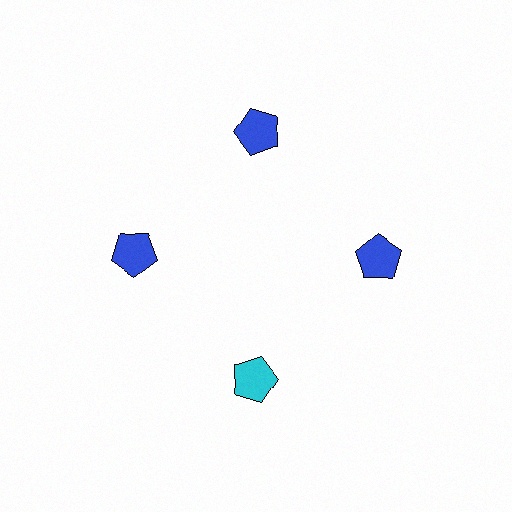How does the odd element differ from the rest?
It has a different color: cyan instead of blue.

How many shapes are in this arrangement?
There are 4 shapes arranged in a ring pattern.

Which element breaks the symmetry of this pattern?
The cyan pentagon at roughly the 6 o'clock position breaks the symmetry. All other shapes are blue pentagons.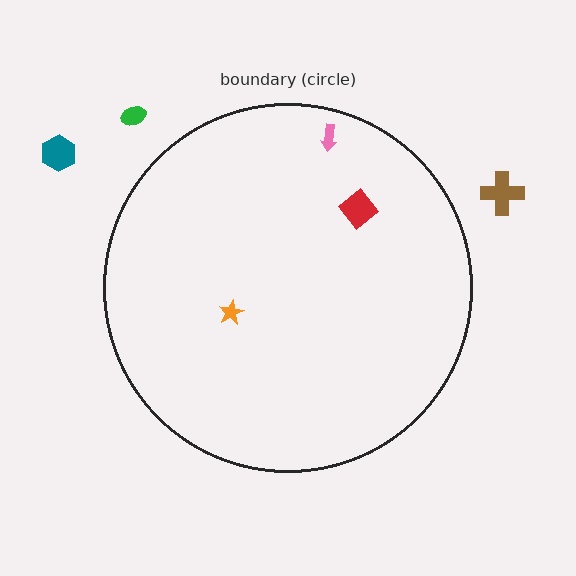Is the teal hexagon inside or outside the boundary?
Outside.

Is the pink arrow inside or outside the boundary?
Inside.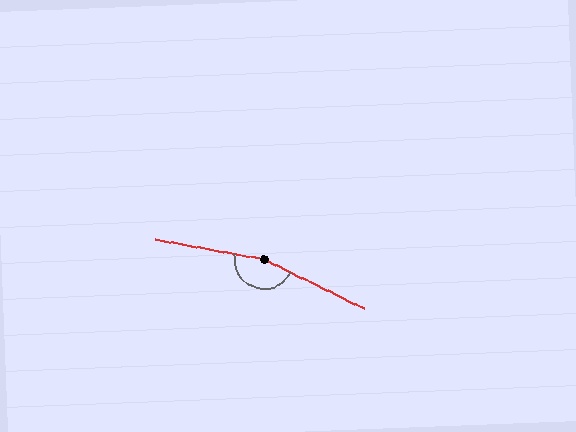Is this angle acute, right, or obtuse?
It is obtuse.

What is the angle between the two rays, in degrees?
Approximately 164 degrees.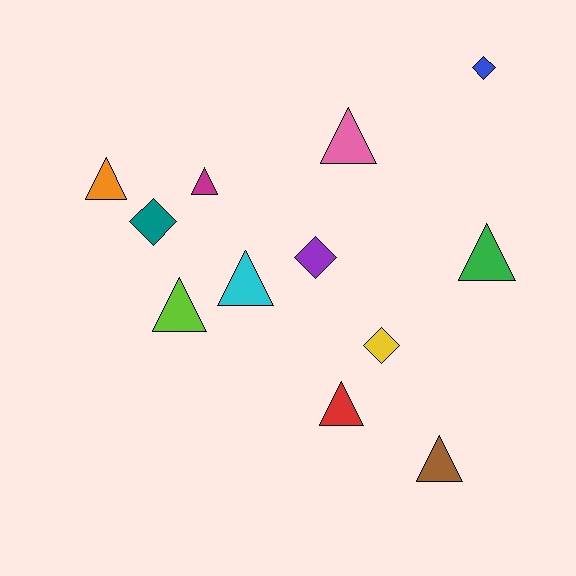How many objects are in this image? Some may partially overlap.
There are 12 objects.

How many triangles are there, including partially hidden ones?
There are 8 triangles.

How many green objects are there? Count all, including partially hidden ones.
There is 1 green object.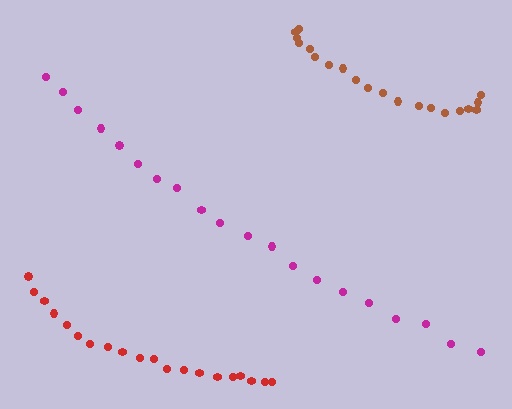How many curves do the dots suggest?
There are 3 distinct paths.